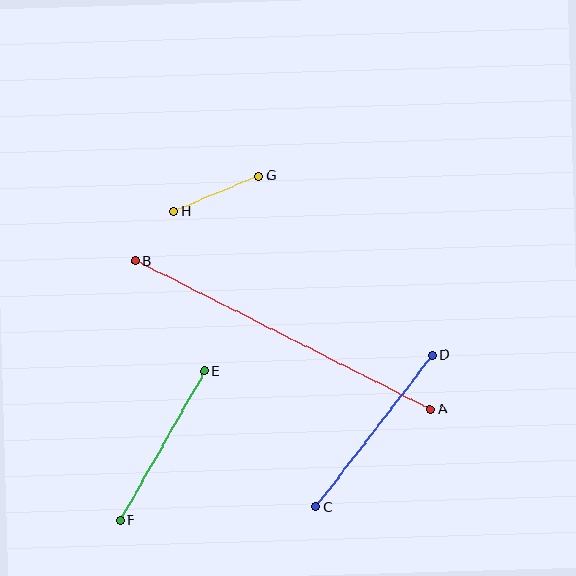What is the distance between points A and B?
The distance is approximately 330 pixels.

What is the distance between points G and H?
The distance is approximately 92 pixels.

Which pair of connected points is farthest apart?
Points A and B are farthest apart.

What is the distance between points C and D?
The distance is approximately 192 pixels.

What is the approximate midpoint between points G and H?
The midpoint is at approximately (216, 194) pixels.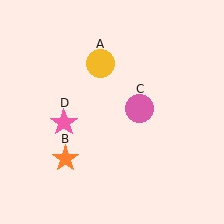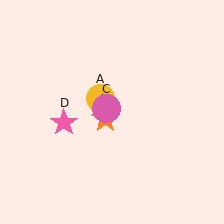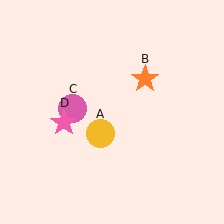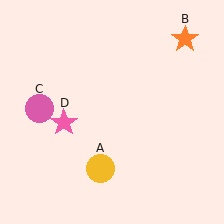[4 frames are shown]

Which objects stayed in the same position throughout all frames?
Pink star (object D) remained stationary.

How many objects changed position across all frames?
3 objects changed position: yellow circle (object A), orange star (object B), pink circle (object C).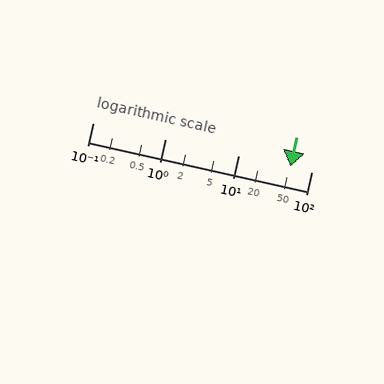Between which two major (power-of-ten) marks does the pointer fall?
The pointer is between 10 and 100.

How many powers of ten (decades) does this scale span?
The scale spans 3 decades, from 0.1 to 100.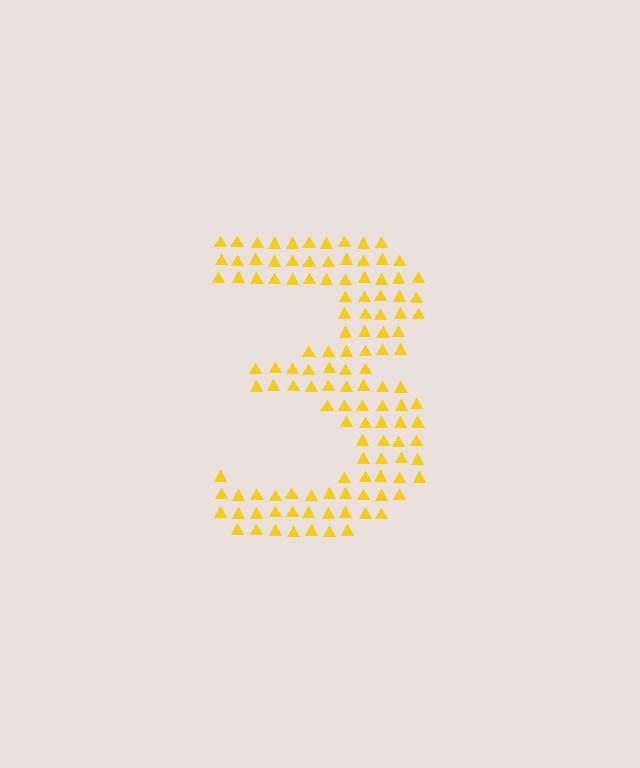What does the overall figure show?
The overall figure shows the digit 3.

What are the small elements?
The small elements are triangles.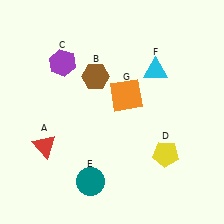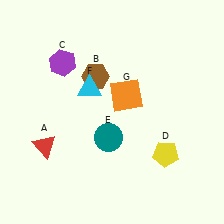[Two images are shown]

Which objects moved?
The objects that moved are: the teal circle (E), the cyan triangle (F).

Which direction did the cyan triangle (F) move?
The cyan triangle (F) moved left.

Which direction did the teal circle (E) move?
The teal circle (E) moved up.